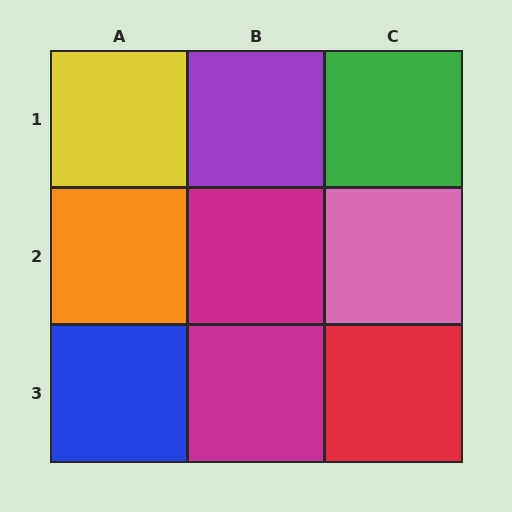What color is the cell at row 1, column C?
Green.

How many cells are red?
1 cell is red.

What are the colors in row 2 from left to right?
Orange, magenta, pink.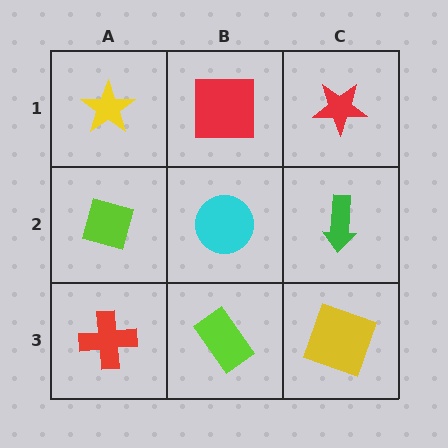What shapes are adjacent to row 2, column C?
A red star (row 1, column C), a yellow square (row 3, column C), a cyan circle (row 2, column B).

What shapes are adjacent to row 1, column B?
A cyan circle (row 2, column B), a yellow star (row 1, column A), a red star (row 1, column C).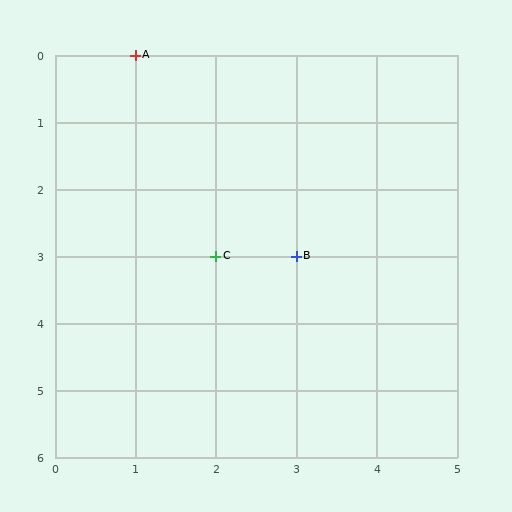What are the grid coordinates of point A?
Point A is at grid coordinates (1, 0).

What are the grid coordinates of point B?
Point B is at grid coordinates (3, 3).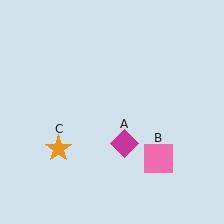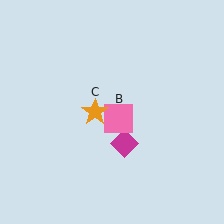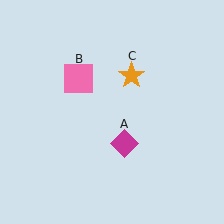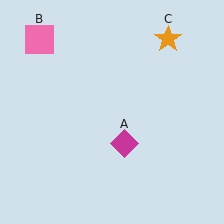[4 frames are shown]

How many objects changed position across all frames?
2 objects changed position: pink square (object B), orange star (object C).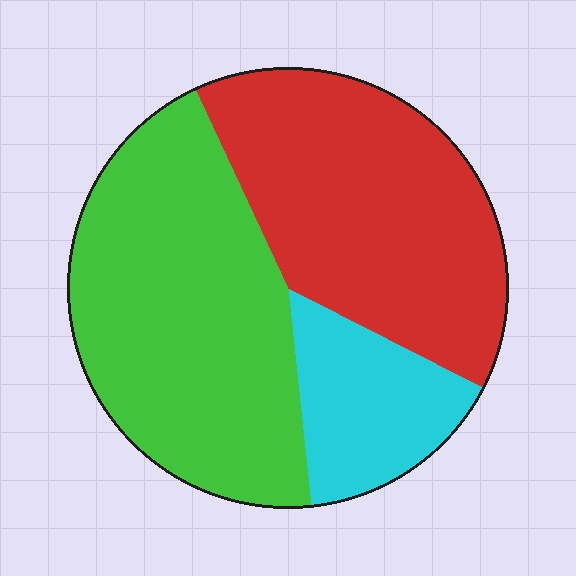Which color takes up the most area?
Green, at roughly 45%.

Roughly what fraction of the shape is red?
Red takes up about two fifths (2/5) of the shape.